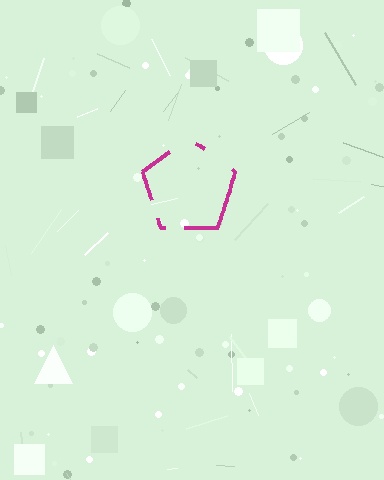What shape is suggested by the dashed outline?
The dashed outline suggests a pentagon.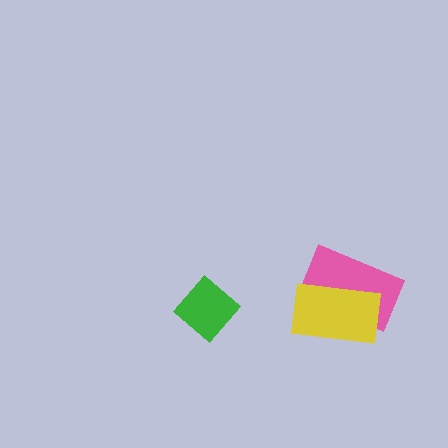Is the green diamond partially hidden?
No, no other shape covers it.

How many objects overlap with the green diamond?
0 objects overlap with the green diamond.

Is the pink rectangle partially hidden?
Yes, it is partially covered by another shape.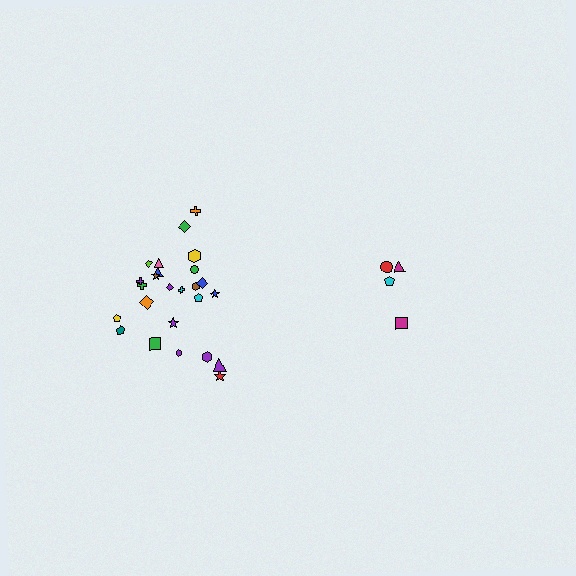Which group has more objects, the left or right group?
The left group.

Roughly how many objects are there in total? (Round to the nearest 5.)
Roughly 30 objects in total.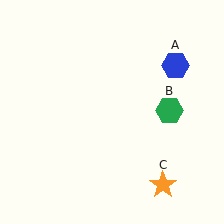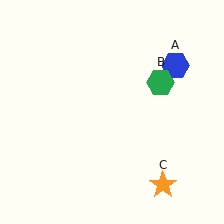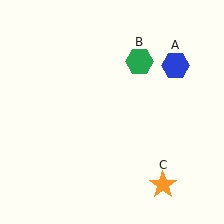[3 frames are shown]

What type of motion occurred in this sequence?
The green hexagon (object B) rotated counterclockwise around the center of the scene.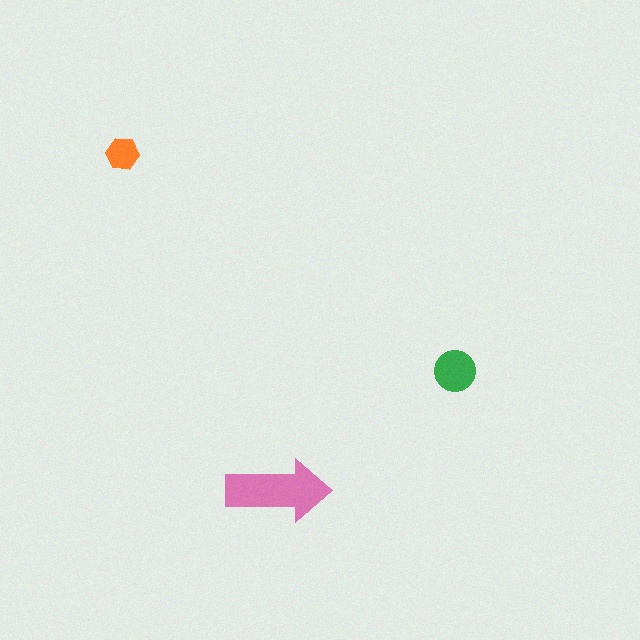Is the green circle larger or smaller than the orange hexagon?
Larger.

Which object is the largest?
The pink arrow.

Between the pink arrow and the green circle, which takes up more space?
The pink arrow.